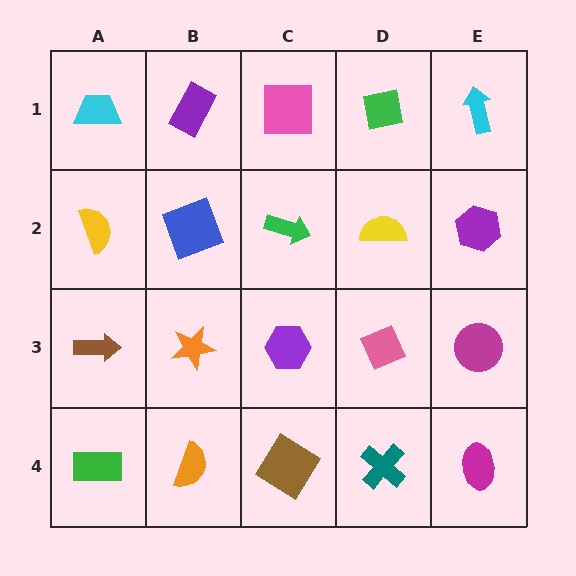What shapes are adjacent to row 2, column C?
A pink square (row 1, column C), a purple hexagon (row 3, column C), a blue square (row 2, column B), a yellow semicircle (row 2, column D).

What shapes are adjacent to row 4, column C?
A purple hexagon (row 3, column C), an orange semicircle (row 4, column B), a teal cross (row 4, column D).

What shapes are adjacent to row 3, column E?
A purple hexagon (row 2, column E), a magenta ellipse (row 4, column E), a pink diamond (row 3, column D).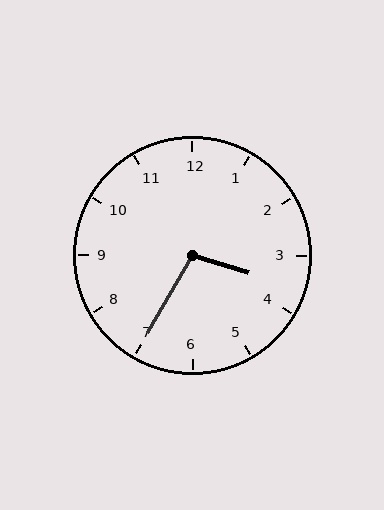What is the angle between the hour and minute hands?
Approximately 102 degrees.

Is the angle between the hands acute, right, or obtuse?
It is obtuse.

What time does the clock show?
3:35.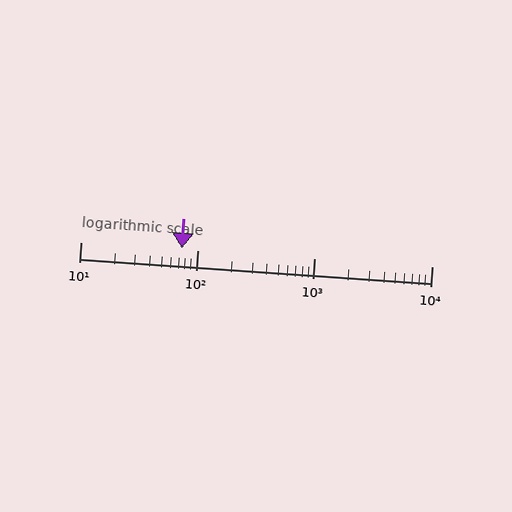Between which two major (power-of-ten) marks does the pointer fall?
The pointer is between 10 and 100.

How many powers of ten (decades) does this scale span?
The scale spans 3 decades, from 10 to 10000.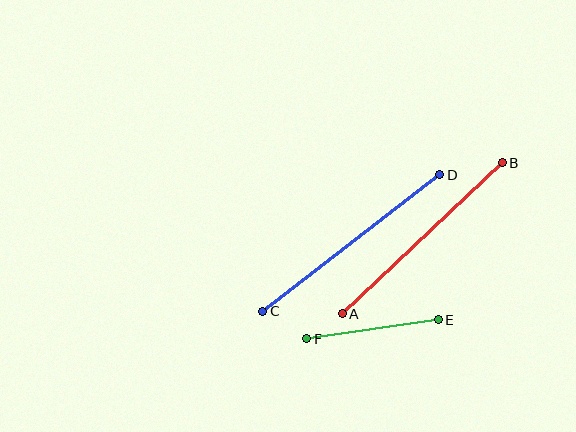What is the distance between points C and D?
The distance is approximately 224 pixels.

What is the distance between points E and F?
The distance is approximately 133 pixels.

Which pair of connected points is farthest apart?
Points C and D are farthest apart.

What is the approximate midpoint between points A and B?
The midpoint is at approximately (422, 238) pixels.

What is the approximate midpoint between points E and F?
The midpoint is at approximately (373, 329) pixels.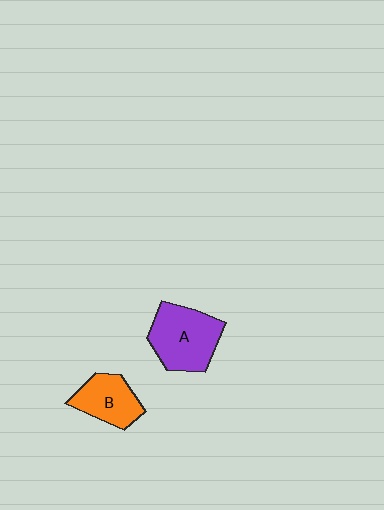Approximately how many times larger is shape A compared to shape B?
Approximately 1.4 times.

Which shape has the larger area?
Shape A (purple).